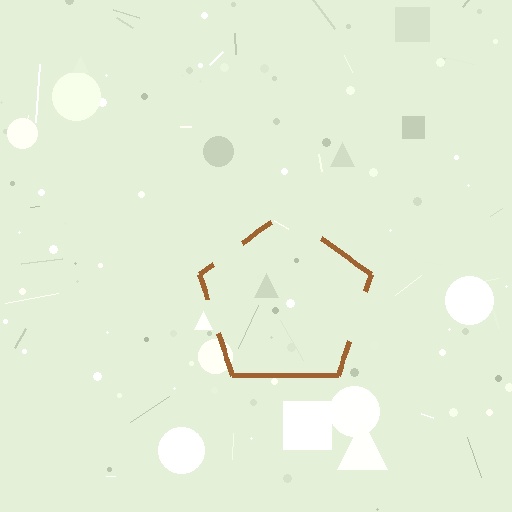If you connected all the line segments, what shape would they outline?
They would outline a pentagon.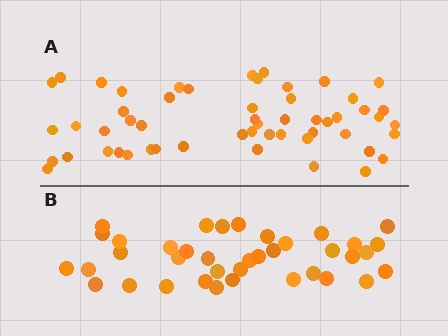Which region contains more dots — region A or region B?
Region A (the top region) has more dots.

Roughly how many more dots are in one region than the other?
Region A has approximately 15 more dots than region B.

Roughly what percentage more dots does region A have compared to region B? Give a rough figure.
About 40% more.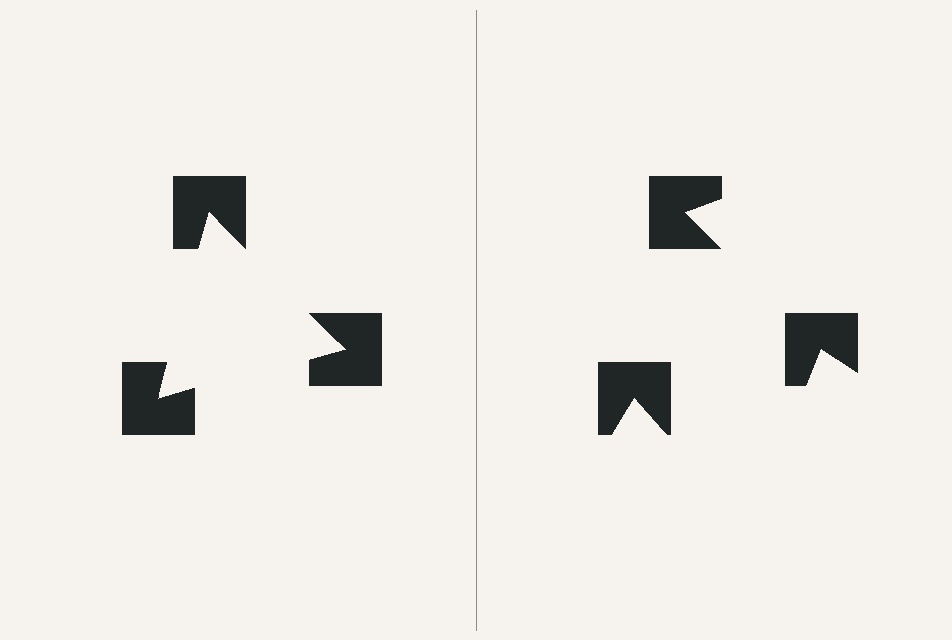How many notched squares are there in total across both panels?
6 — 3 on each side.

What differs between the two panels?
The notched squares are positioned identically on both sides; only the wedge orientations differ. On the left they align to a triangle; on the right they are misaligned.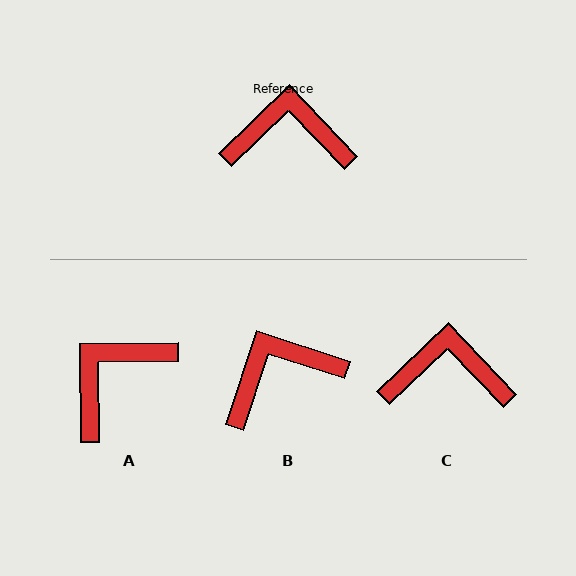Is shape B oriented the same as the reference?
No, it is off by about 28 degrees.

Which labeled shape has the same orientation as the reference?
C.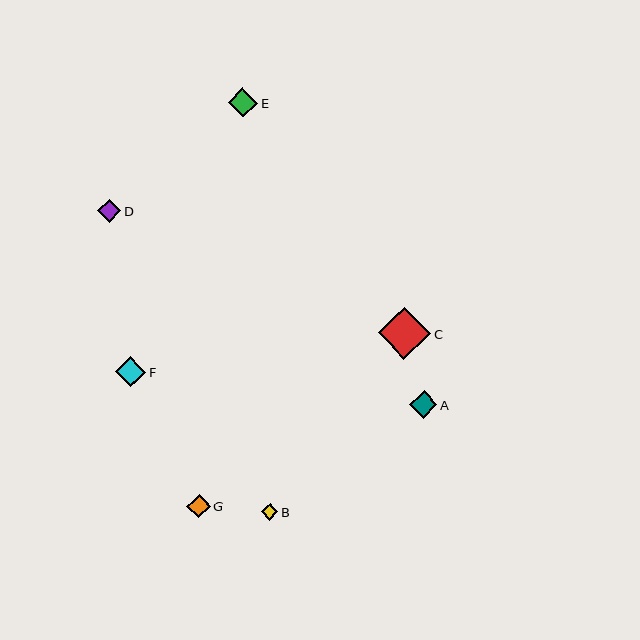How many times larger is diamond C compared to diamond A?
Diamond C is approximately 1.9 times the size of diamond A.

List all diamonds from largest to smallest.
From largest to smallest: C, F, E, A, G, D, B.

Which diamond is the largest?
Diamond C is the largest with a size of approximately 52 pixels.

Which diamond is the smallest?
Diamond B is the smallest with a size of approximately 16 pixels.